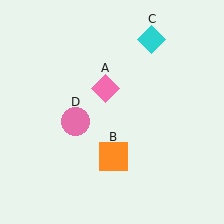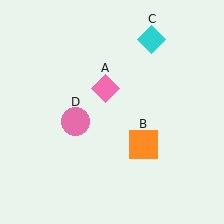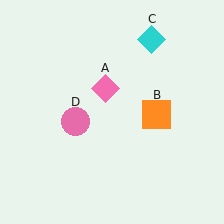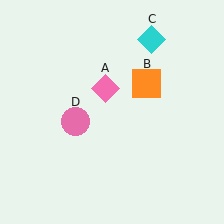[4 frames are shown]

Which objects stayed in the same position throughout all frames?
Pink diamond (object A) and cyan diamond (object C) and pink circle (object D) remained stationary.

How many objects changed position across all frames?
1 object changed position: orange square (object B).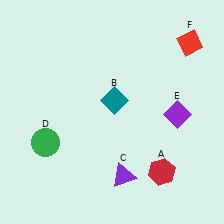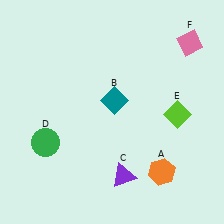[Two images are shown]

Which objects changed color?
A changed from red to orange. E changed from purple to lime. F changed from red to pink.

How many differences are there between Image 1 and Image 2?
There are 3 differences between the two images.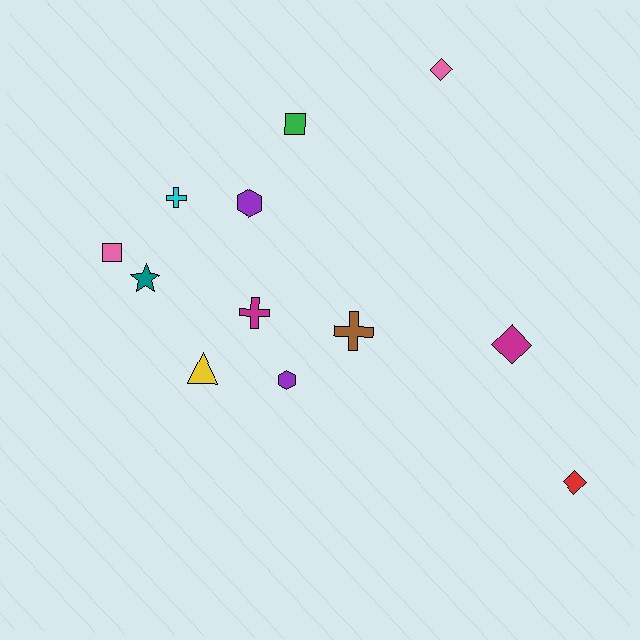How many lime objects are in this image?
There are no lime objects.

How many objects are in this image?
There are 12 objects.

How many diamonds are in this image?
There are 3 diamonds.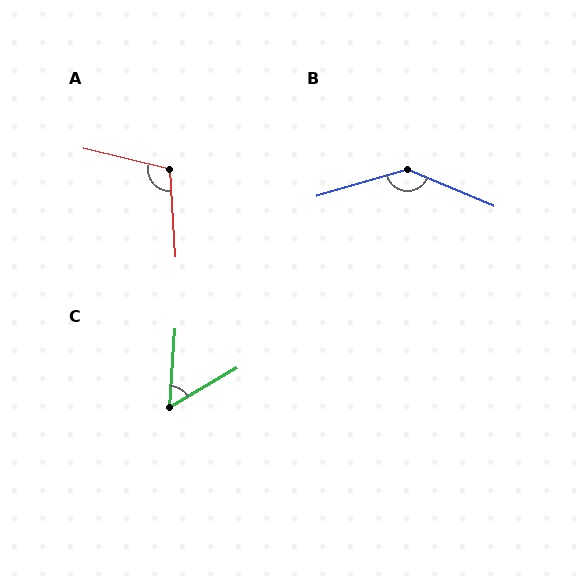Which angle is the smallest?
C, at approximately 56 degrees.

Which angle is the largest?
B, at approximately 141 degrees.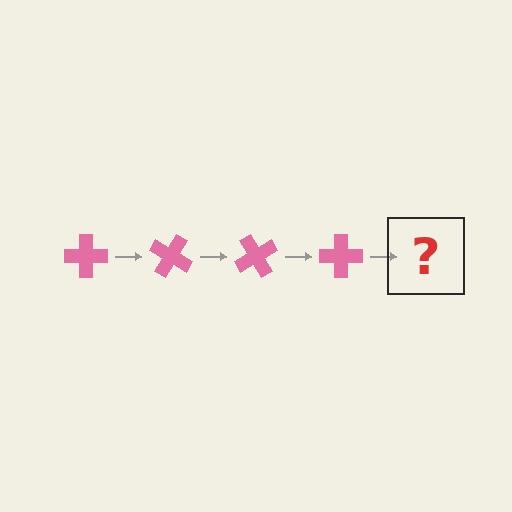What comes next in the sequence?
The next element should be a pink cross rotated 120 degrees.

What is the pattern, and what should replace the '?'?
The pattern is that the cross rotates 30 degrees each step. The '?' should be a pink cross rotated 120 degrees.